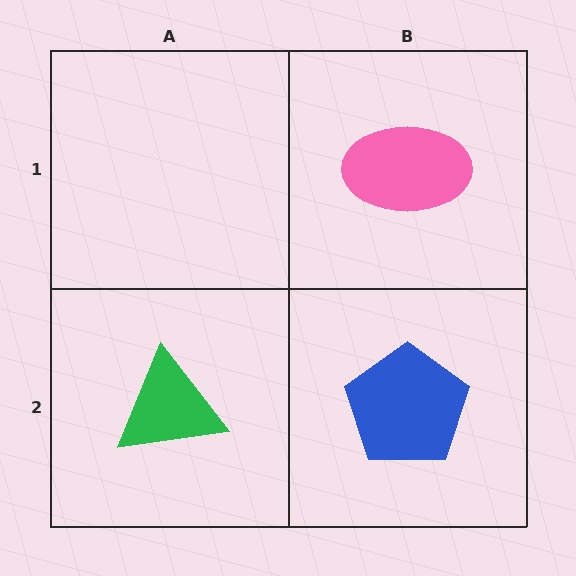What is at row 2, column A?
A green triangle.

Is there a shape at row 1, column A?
No, that cell is empty.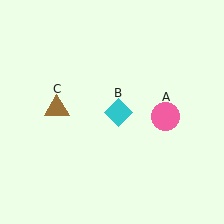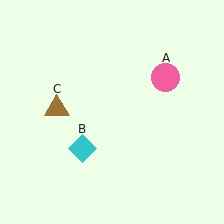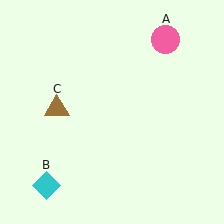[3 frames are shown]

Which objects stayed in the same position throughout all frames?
Brown triangle (object C) remained stationary.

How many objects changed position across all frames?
2 objects changed position: pink circle (object A), cyan diamond (object B).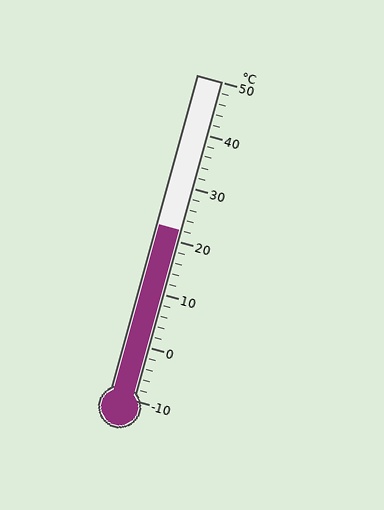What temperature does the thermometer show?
The thermometer shows approximately 22°C.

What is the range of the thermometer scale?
The thermometer scale ranges from -10°C to 50°C.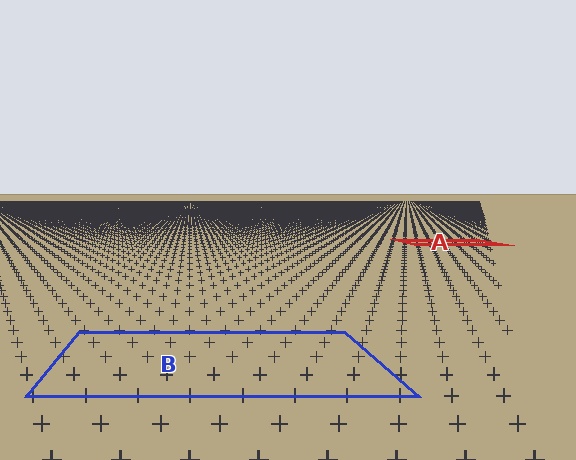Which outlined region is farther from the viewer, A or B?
Region A is farther from the viewer — the texture elements inside it appear smaller and more densely packed.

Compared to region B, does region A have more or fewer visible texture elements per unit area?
Region A has more texture elements per unit area — they are packed more densely because it is farther away.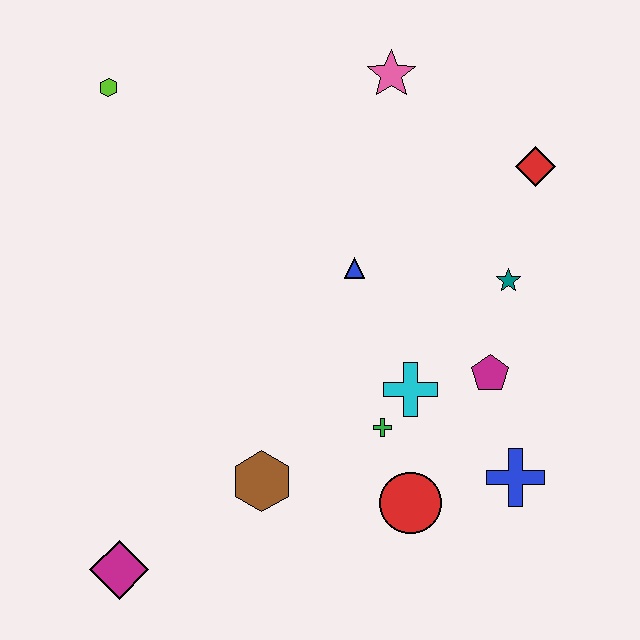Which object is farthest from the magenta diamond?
The red diamond is farthest from the magenta diamond.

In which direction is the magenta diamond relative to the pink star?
The magenta diamond is below the pink star.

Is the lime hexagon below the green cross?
No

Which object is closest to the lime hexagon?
The pink star is closest to the lime hexagon.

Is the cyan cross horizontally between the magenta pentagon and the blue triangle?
Yes